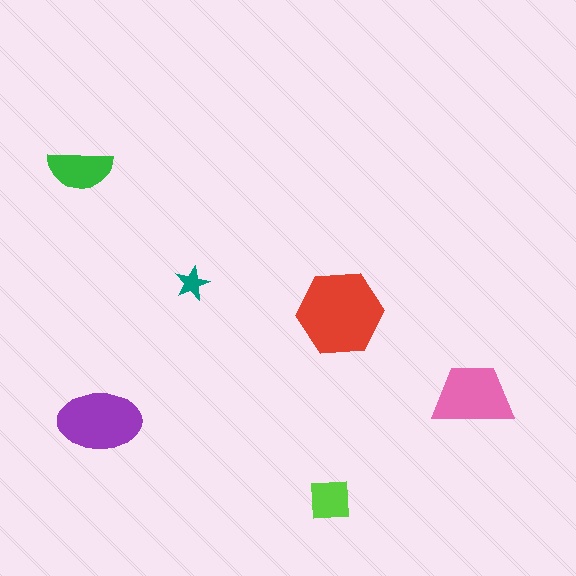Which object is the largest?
The red hexagon.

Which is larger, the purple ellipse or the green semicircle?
The purple ellipse.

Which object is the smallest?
The teal star.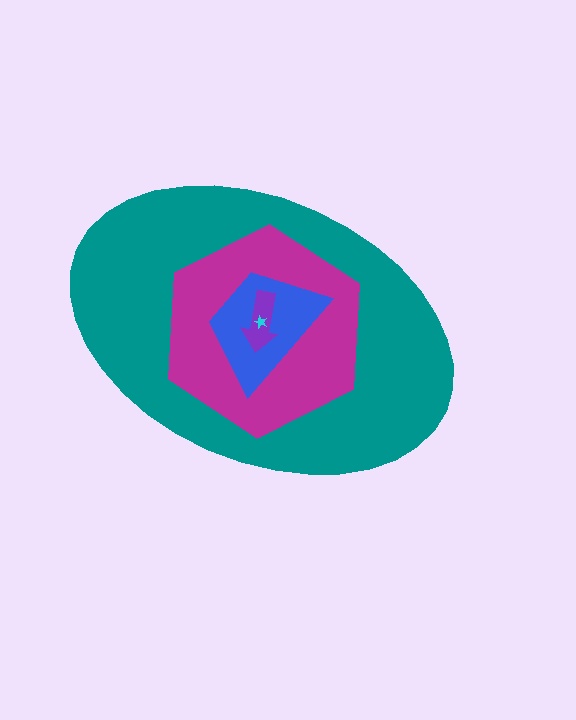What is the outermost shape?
The teal ellipse.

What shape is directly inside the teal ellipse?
The magenta hexagon.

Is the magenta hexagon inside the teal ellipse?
Yes.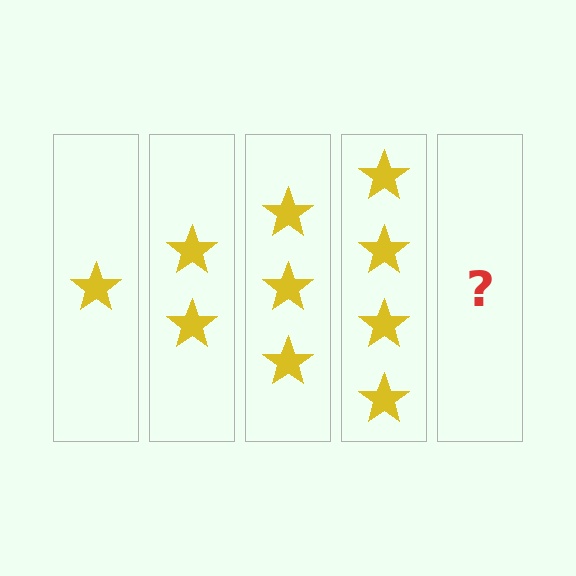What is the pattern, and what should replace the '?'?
The pattern is that each step adds one more star. The '?' should be 5 stars.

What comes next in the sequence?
The next element should be 5 stars.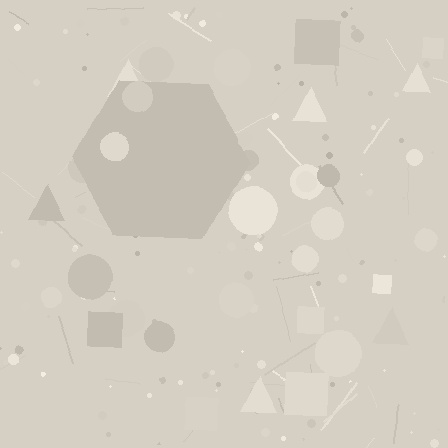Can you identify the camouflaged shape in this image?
The camouflaged shape is a hexagon.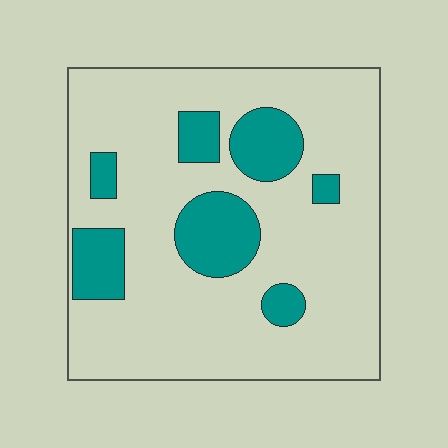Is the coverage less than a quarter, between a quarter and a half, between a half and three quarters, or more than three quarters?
Less than a quarter.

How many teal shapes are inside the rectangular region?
7.